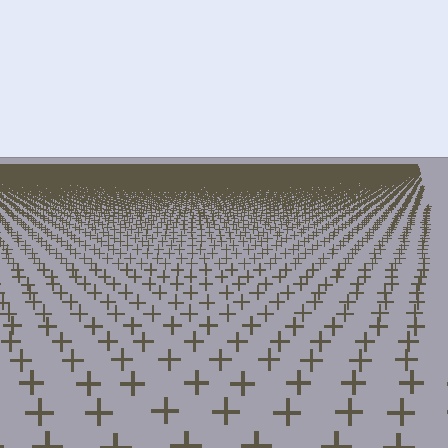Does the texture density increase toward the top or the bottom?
Density increases toward the top.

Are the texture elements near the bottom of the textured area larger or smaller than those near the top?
Larger. Near the bottom, elements are closer to the viewer and appear at a bigger on-screen size.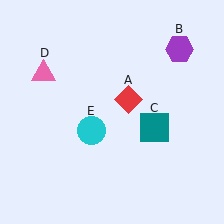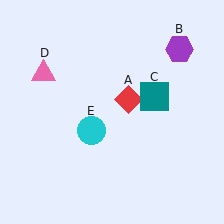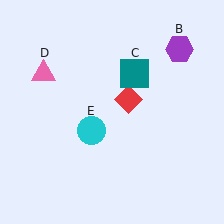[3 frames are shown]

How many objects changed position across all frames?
1 object changed position: teal square (object C).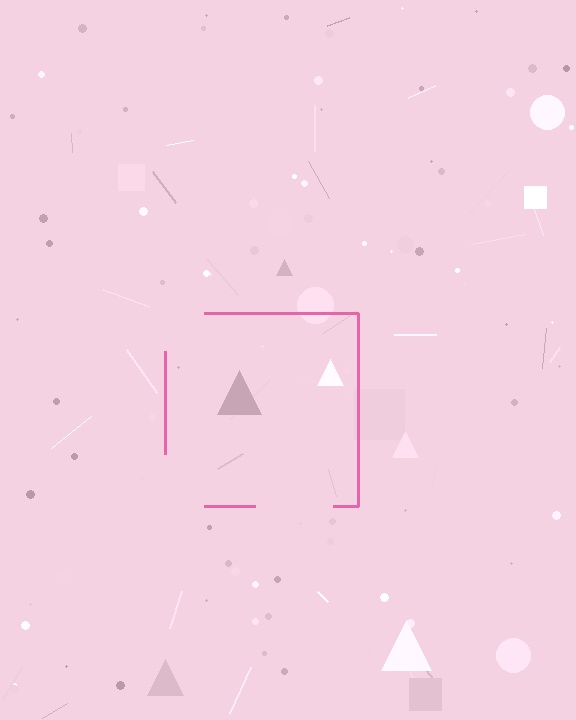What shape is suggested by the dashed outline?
The dashed outline suggests a square.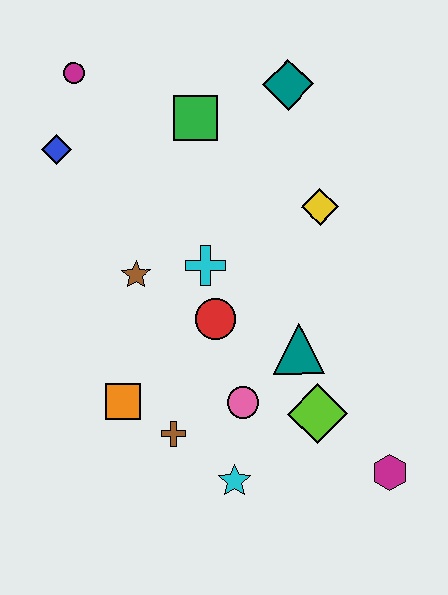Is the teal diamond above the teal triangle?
Yes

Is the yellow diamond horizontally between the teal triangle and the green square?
No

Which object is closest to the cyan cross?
The red circle is closest to the cyan cross.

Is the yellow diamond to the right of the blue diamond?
Yes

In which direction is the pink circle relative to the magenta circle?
The pink circle is below the magenta circle.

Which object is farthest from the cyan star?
The magenta circle is farthest from the cyan star.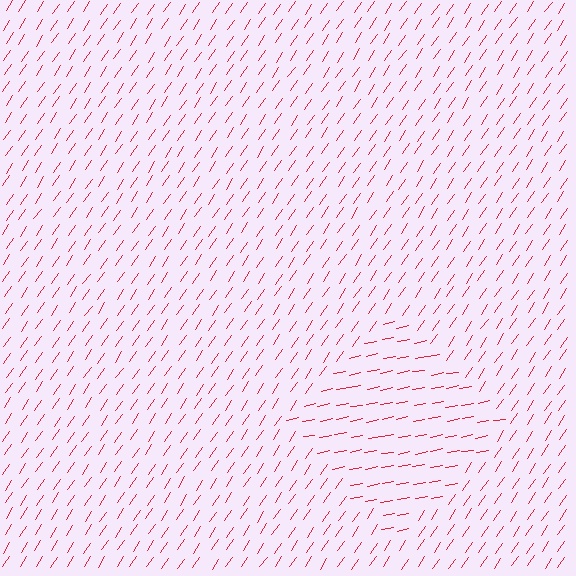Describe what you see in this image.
The image is filled with small red line segments. A diamond region in the image has lines oriented differently from the surrounding lines, creating a visible texture boundary.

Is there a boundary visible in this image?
Yes, there is a texture boundary formed by a change in line orientation.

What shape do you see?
I see a diamond.